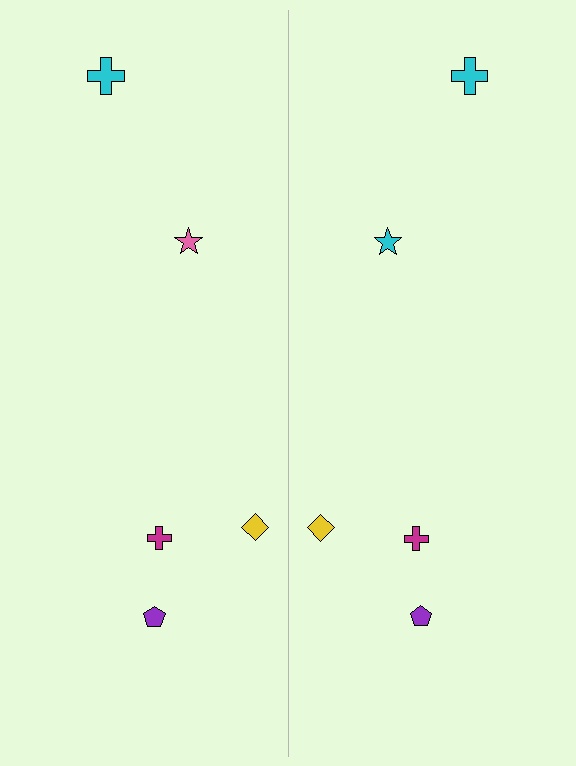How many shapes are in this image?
There are 10 shapes in this image.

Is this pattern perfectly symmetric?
No, the pattern is not perfectly symmetric. The cyan star on the right side breaks the symmetry — its mirror counterpart is pink.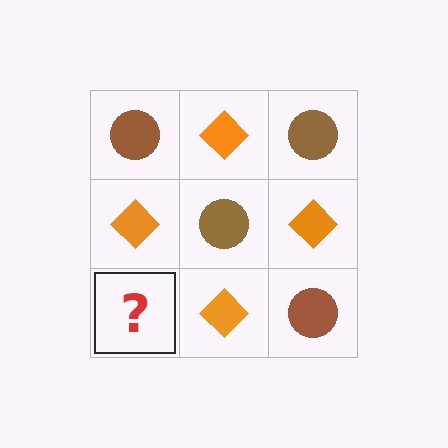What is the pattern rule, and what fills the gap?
The rule is that it alternates brown circle and orange diamond in a checkerboard pattern. The gap should be filled with a brown circle.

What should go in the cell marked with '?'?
The missing cell should contain a brown circle.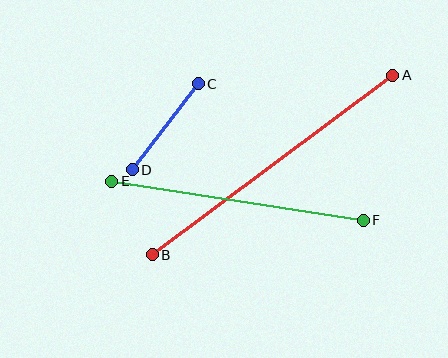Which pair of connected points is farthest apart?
Points A and B are farthest apart.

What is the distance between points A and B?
The distance is approximately 300 pixels.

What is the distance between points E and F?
The distance is approximately 254 pixels.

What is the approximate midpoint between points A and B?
The midpoint is at approximately (272, 165) pixels.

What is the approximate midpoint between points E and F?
The midpoint is at approximately (238, 201) pixels.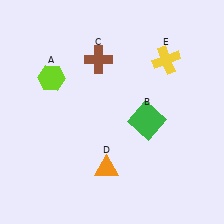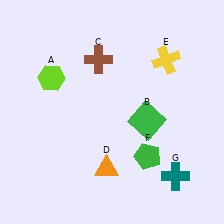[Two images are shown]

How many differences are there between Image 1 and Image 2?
There are 2 differences between the two images.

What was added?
A green pentagon (F), a teal cross (G) were added in Image 2.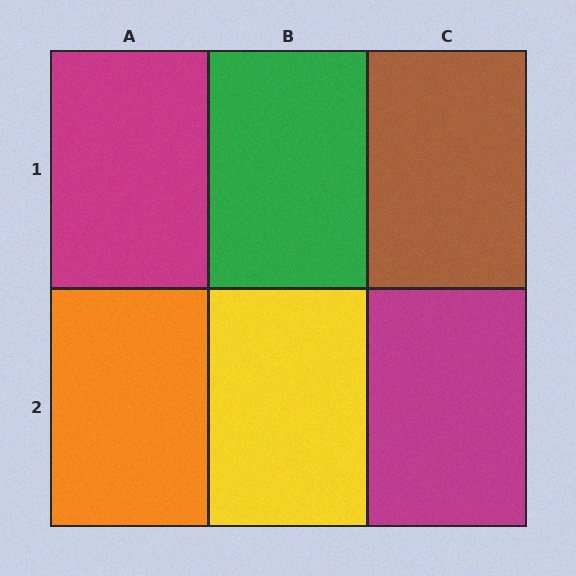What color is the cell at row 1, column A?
Magenta.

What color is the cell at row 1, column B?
Green.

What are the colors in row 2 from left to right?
Orange, yellow, magenta.